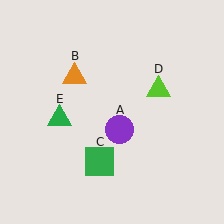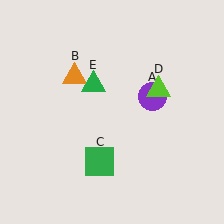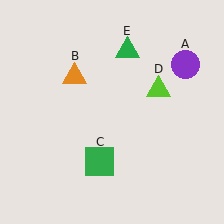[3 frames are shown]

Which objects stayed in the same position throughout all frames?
Orange triangle (object B) and green square (object C) and lime triangle (object D) remained stationary.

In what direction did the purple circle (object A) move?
The purple circle (object A) moved up and to the right.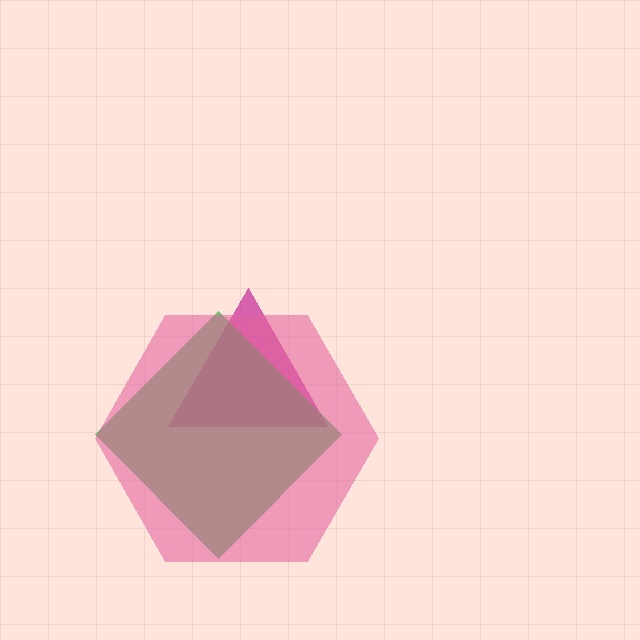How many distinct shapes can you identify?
There are 3 distinct shapes: a magenta triangle, a green diamond, a pink hexagon.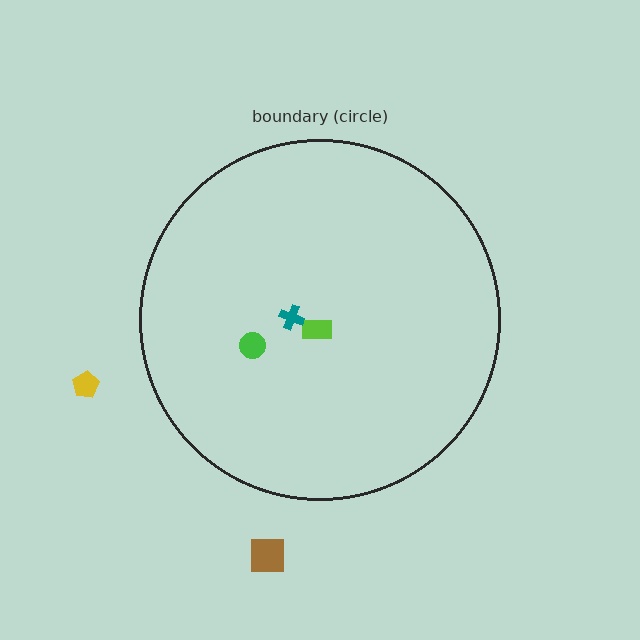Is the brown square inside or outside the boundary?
Outside.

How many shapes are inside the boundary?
3 inside, 2 outside.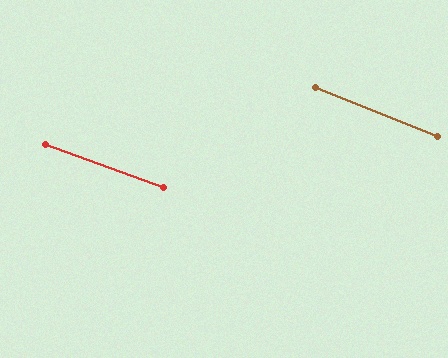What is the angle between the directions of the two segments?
Approximately 2 degrees.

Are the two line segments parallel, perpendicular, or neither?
Parallel — their directions differ by only 1.8°.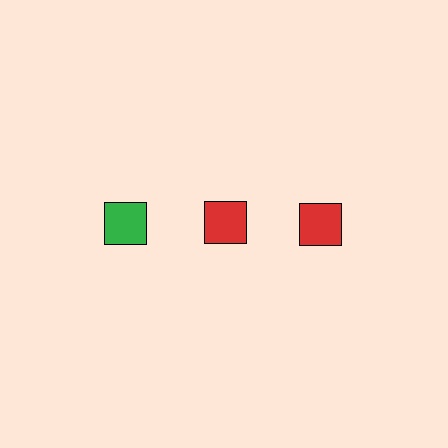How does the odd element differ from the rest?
It has a different color: green instead of red.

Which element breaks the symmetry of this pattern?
The green square in the top row, leftmost column breaks the symmetry. All other shapes are red squares.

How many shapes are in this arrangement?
There are 3 shapes arranged in a grid pattern.